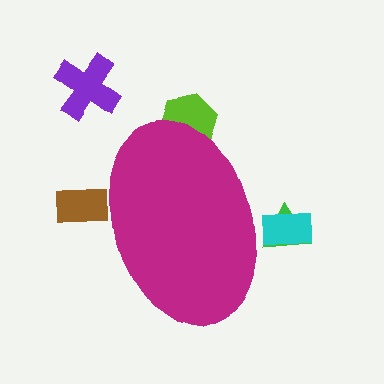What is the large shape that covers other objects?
A magenta ellipse.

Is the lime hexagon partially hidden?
Yes, the lime hexagon is partially hidden behind the magenta ellipse.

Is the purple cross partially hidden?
No, the purple cross is fully visible.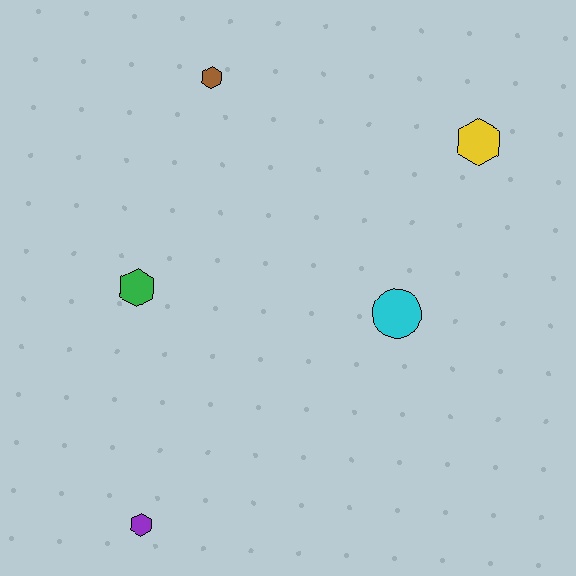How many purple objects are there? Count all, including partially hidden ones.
There is 1 purple object.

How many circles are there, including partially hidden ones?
There is 1 circle.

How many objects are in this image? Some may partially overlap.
There are 5 objects.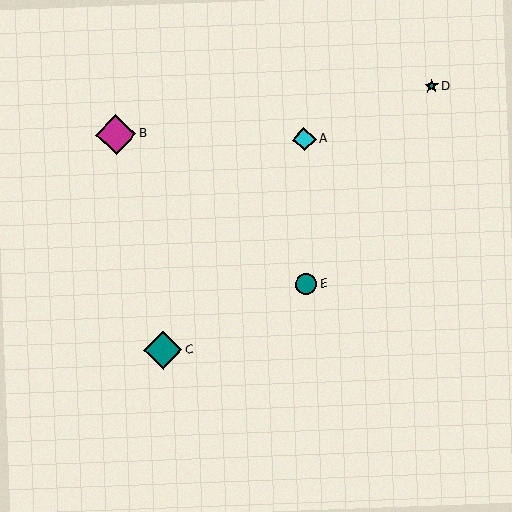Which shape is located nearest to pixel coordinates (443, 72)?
The teal star (labeled D) at (432, 86) is nearest to that location.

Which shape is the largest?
The magenta diamond (labeled B) is the largest.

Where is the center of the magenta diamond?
The center of the magenta diamond is at (116, 134).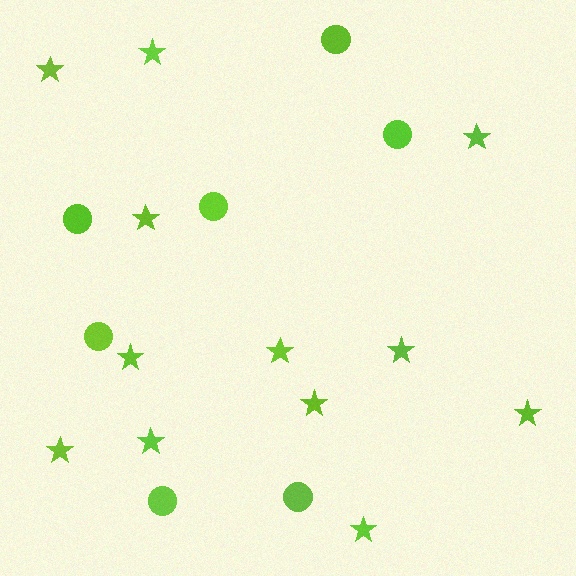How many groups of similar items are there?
There are 2 groups: one group of circles (7) and one group of stars (12).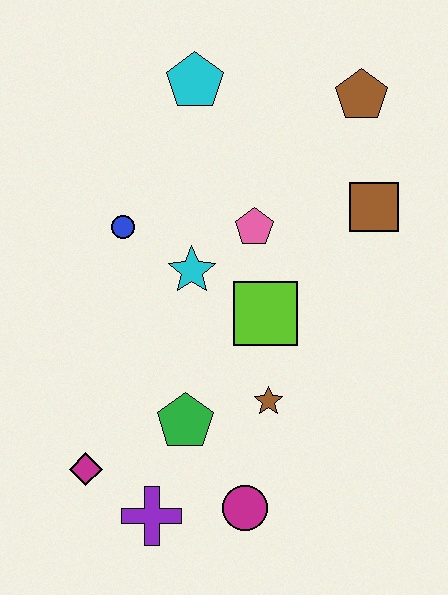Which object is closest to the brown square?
The brown pentagon is closest to the brown square.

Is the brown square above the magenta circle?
Yes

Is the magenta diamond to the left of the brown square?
Yes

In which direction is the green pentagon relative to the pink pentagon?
The green pentagon is below the pink pentagon.